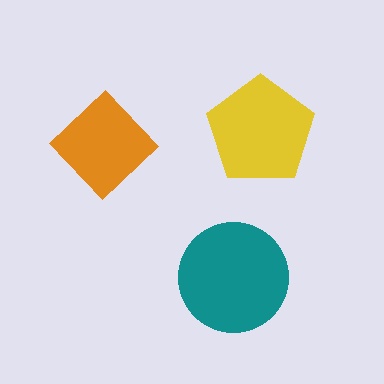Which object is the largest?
The teal circle.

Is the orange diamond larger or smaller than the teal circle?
Smaller.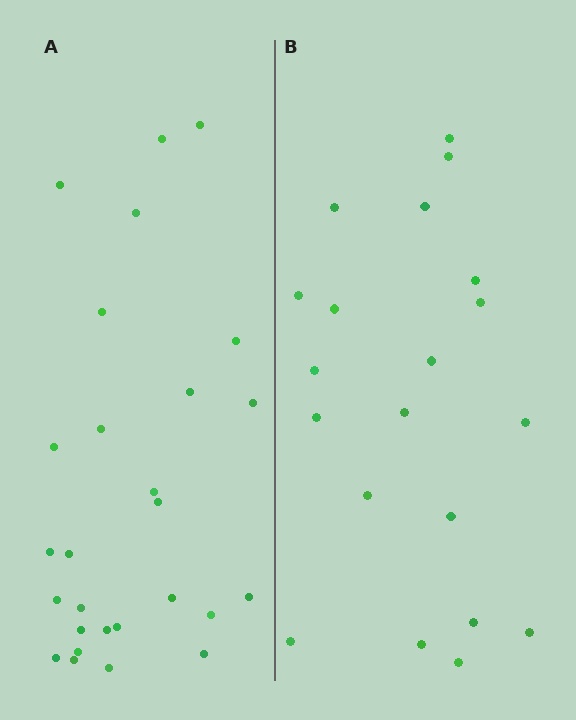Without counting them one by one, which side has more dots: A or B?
Region A (the left region) has more dots.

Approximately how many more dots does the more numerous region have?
Region A has roughly 8 or so more dots than region B.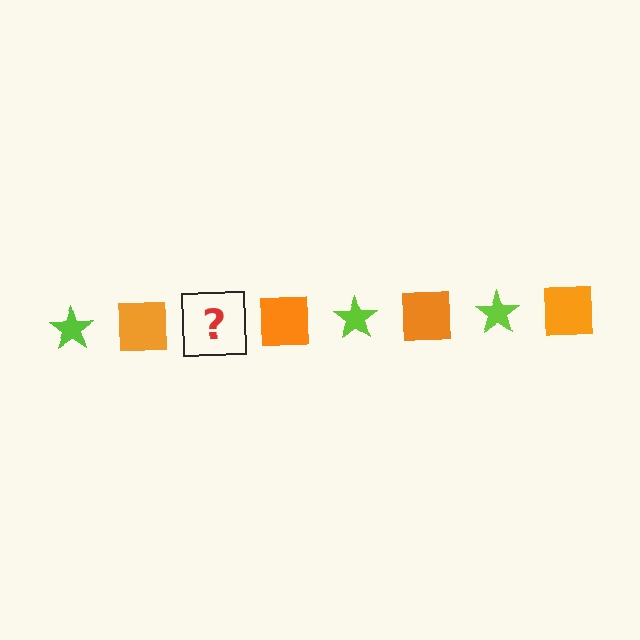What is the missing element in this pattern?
The missing element is a lime star.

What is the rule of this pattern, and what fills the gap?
The rule is that the pattern alternates between lime star and orange square. The gap should be filled with a lime star.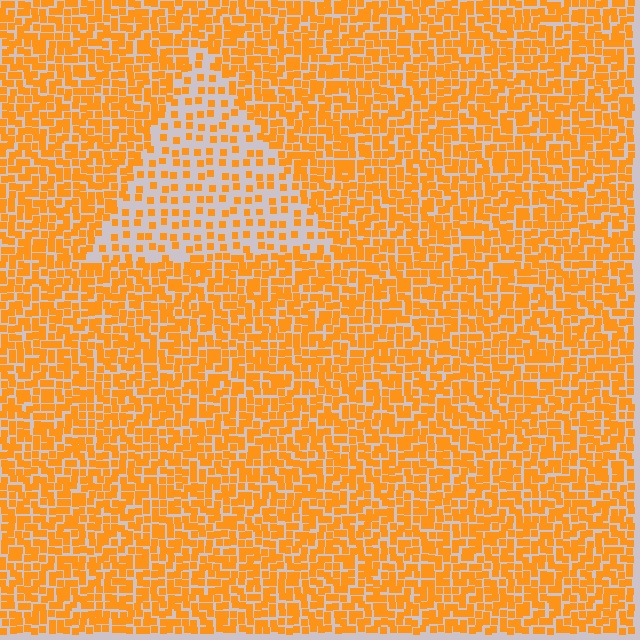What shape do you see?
I see a triangle.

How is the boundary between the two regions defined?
The boundary is defined by a change in element density (approximately 2.3x ratio). All elements are the same color, size, and shape.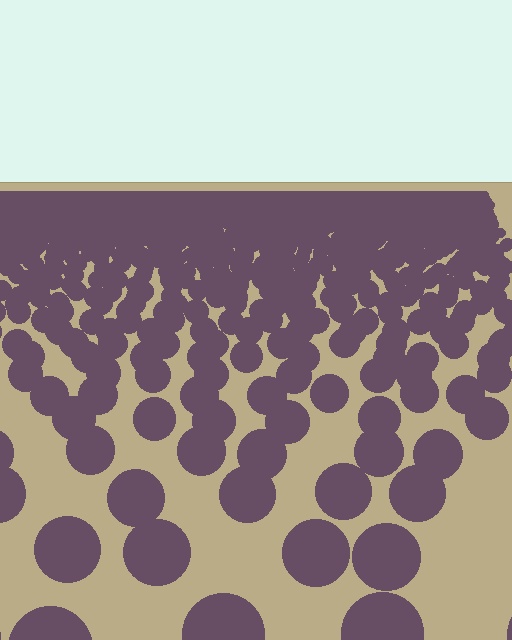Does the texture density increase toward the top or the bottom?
Density increases toward the top.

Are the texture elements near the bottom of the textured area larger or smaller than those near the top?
Larger. Near the bottom, elements are closer to the viewer and appear at a bigger on-screen size.